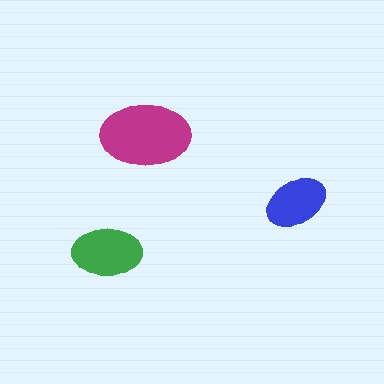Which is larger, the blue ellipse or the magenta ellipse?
The magenta one.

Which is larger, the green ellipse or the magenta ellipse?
The magenta one.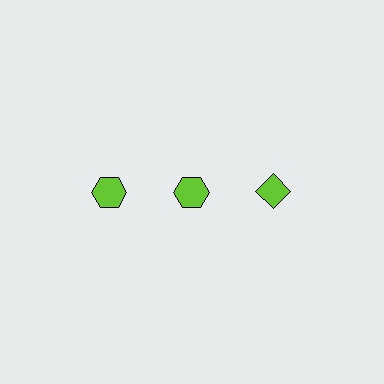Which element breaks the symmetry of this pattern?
The lime diamond in the top row, center column breaks the symmetry. All other shapes are lime hexagons.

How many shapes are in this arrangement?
There are 3 shapes arranged in a grid pattern.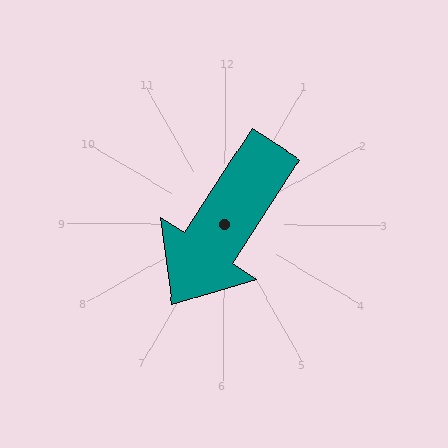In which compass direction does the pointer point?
Southwest.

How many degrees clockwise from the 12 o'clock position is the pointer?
Approximately 213 degrees.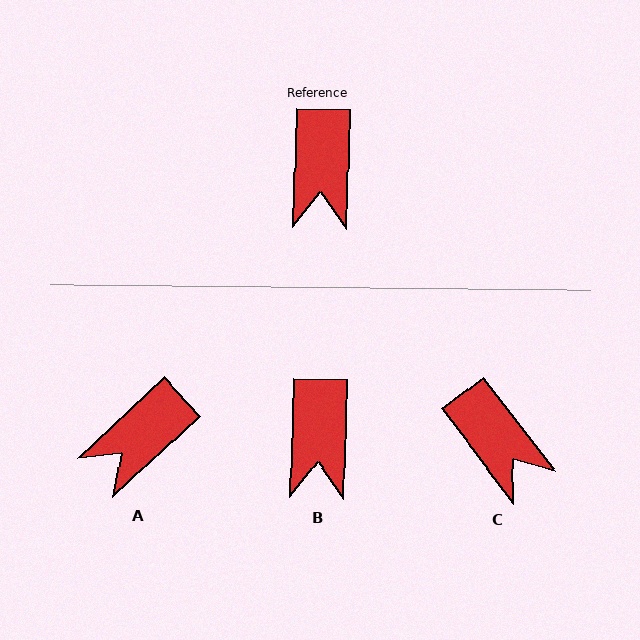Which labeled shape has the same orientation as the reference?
B.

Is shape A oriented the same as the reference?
No, it is off by about 45 degrees.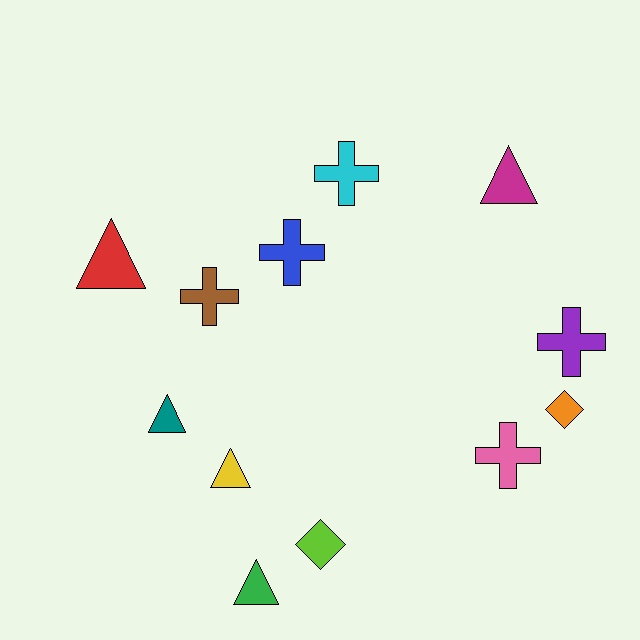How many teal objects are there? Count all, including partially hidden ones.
There is 1 teal object.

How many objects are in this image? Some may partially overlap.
There are 12 objects.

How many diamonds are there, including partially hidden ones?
There are 2 diamonds.